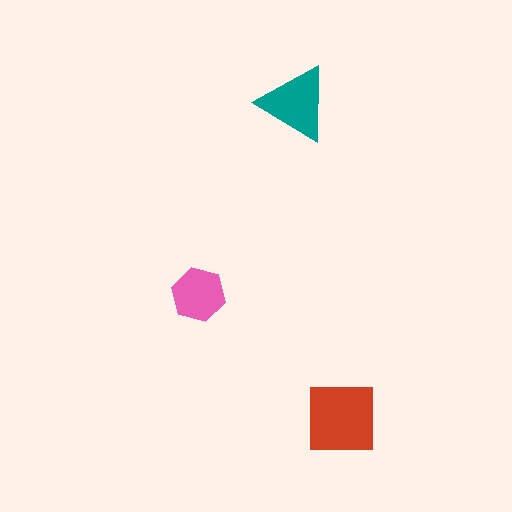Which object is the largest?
The red square.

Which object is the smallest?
The pink hexagon.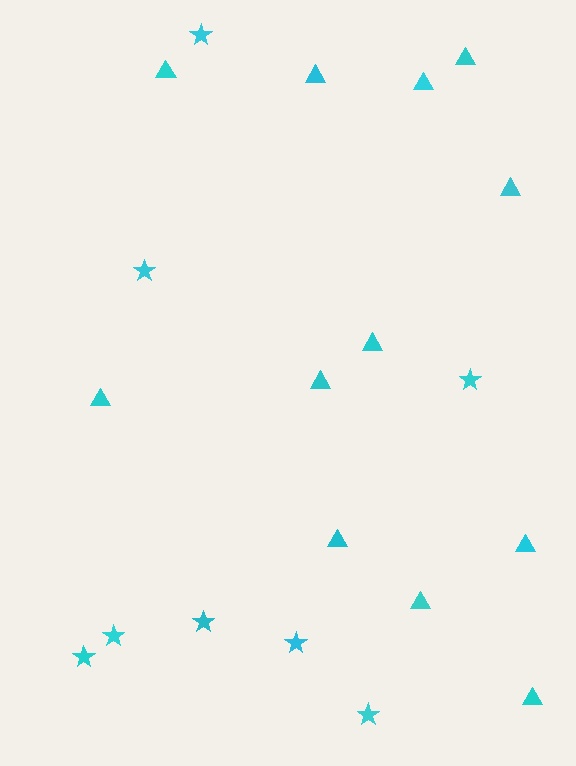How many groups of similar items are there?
There are 2 groups: one group of triangles (12) and one group of stars (8).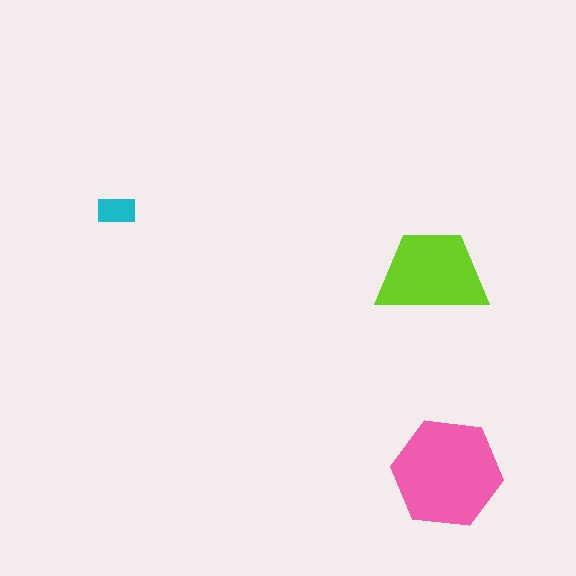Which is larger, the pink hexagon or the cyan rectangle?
The pink hexagon.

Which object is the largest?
The pink hexagon.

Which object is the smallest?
The cyan rectangle.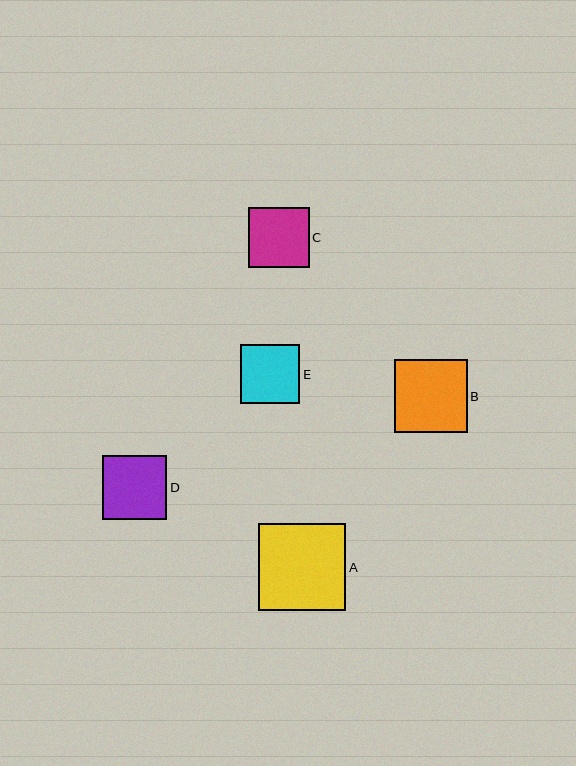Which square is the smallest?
Square E is the smallest with a size of approximately 60 pixels.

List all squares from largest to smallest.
From largest to smallest: A, B, D, C, E.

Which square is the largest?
Square A is the largest with a size of approximately 87 pixels.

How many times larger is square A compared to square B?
Square A is approximately 1.2 times the size of square B.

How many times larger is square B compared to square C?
Square B is approximately 1.2 times the size of square C.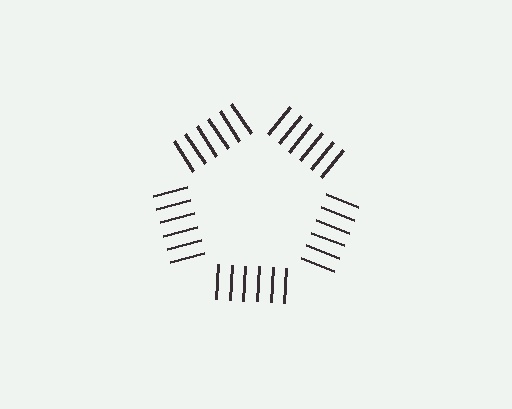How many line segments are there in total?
30 — 6 along each of the 5 edges.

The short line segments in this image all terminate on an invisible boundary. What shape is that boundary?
An illusory pentagon — the line segments terminate on its edges but no continuous stroke is drawn.